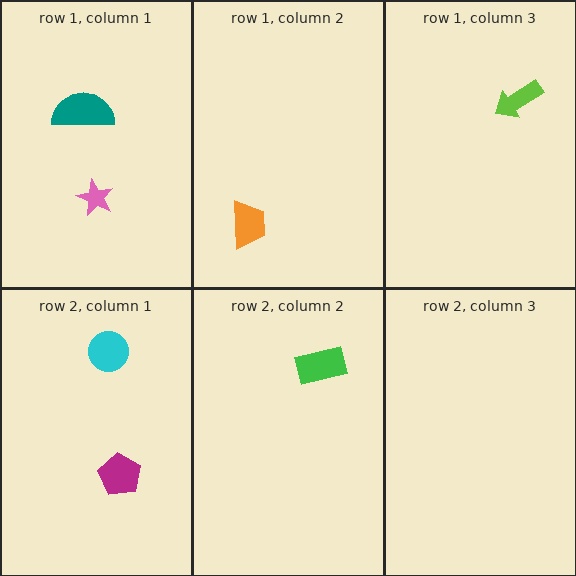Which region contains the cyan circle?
The row 2, column 1 region.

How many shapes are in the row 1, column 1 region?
2.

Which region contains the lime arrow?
The row 1, column 3 region.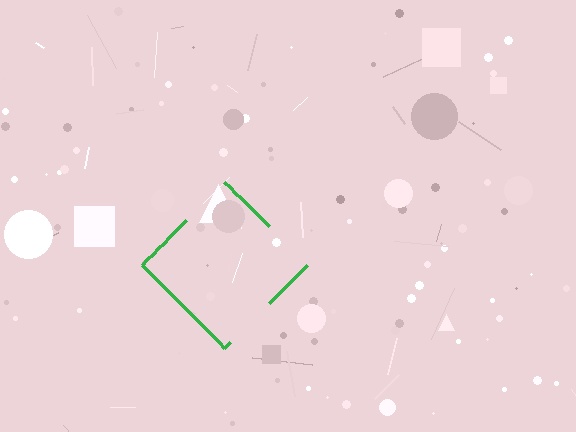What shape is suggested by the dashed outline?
The dashed outline suggests a diamond.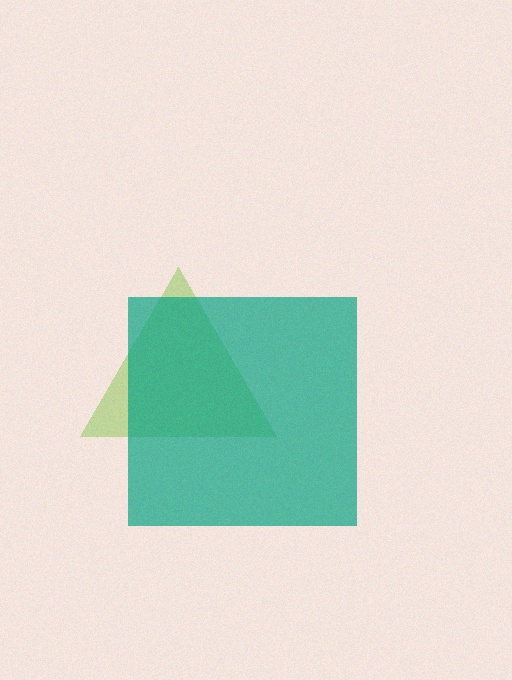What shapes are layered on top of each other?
The layered shapes are: a lime triangle, a teal square.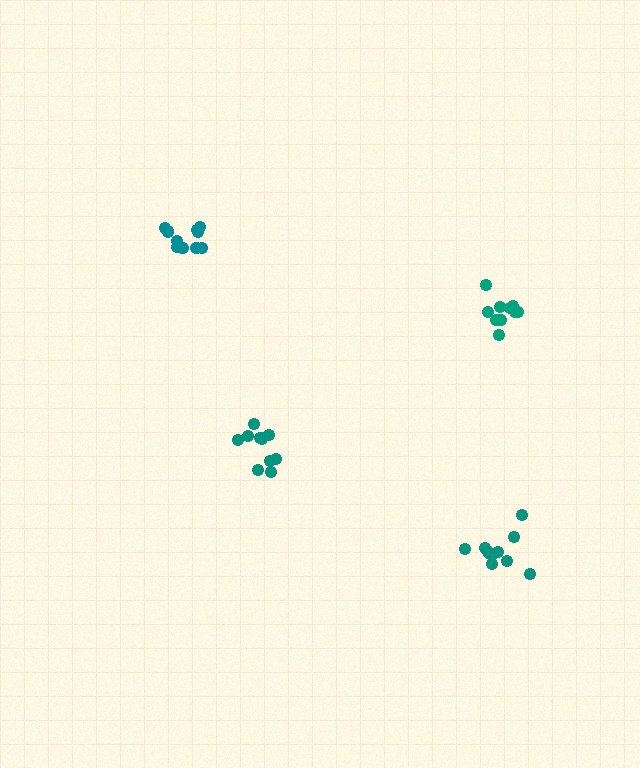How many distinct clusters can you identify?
There are 4 distinct clusters.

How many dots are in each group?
Group 1: 10 dots, Group 2: 11 dots, Group 3: 11 dots, Group 4: 11 dots (43 total).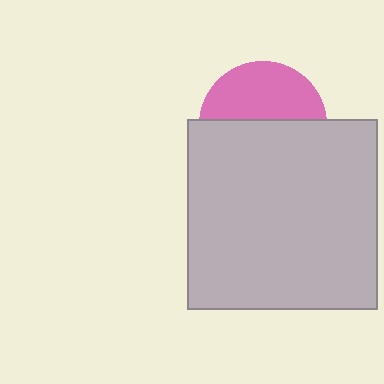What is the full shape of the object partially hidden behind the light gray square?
The partially hidden object is a pink circle.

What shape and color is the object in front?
The object in front is a light gray square.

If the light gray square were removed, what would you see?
You would see the complete pink circle.